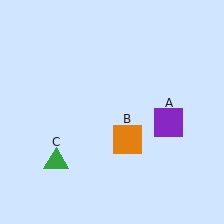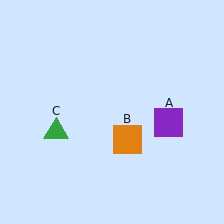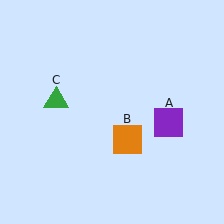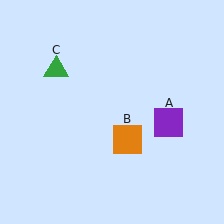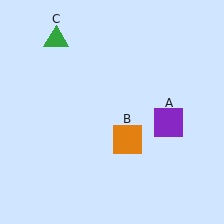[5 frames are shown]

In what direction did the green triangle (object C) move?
The green triangle (object C) moved up.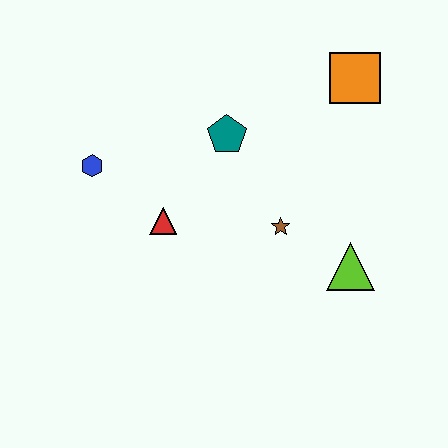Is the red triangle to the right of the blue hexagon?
Yes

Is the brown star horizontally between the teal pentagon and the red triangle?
No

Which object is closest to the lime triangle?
The brown star is closest to the lime triangle.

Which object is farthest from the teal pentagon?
The lime triangle is farthest from the teal pentagon.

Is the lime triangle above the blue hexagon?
No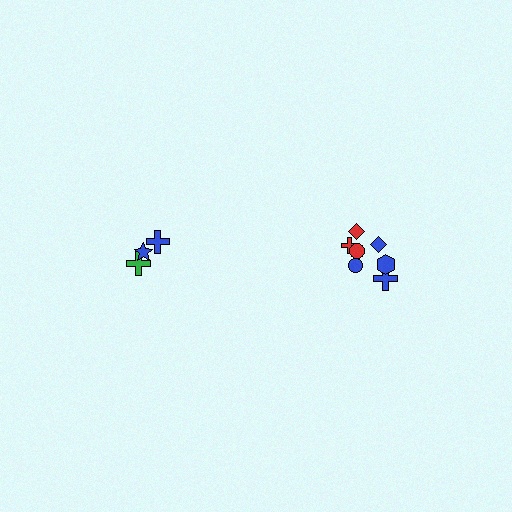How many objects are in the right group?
There are 7 objects.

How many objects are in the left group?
There are 3 objects.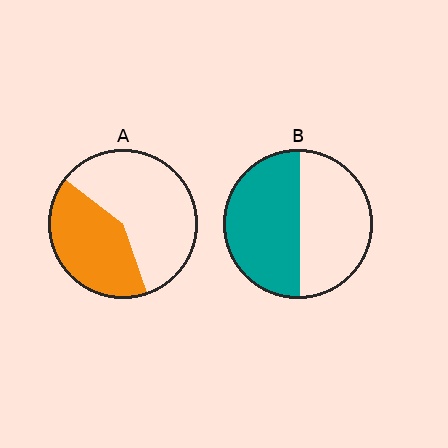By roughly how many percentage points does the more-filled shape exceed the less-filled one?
By roughly 10 percentage points (B over A).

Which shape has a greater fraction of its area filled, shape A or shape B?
Shape B.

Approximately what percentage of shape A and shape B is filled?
A is approximately 40% and B is approximately 50%.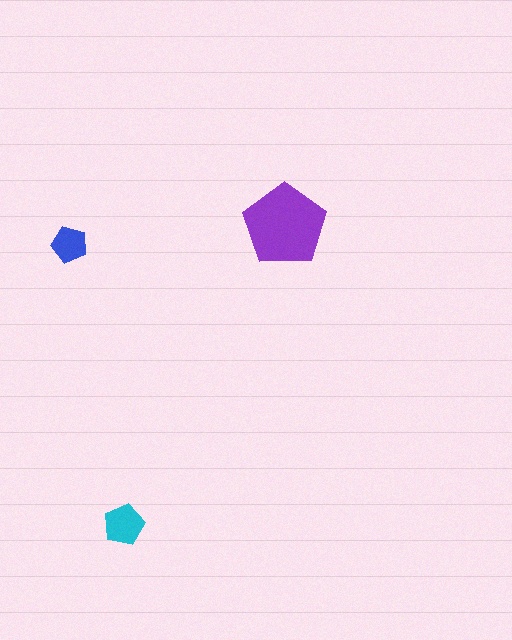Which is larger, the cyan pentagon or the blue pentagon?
The cyan one.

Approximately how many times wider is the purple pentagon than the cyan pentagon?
About 2 times wider.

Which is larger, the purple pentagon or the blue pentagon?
The purple one.